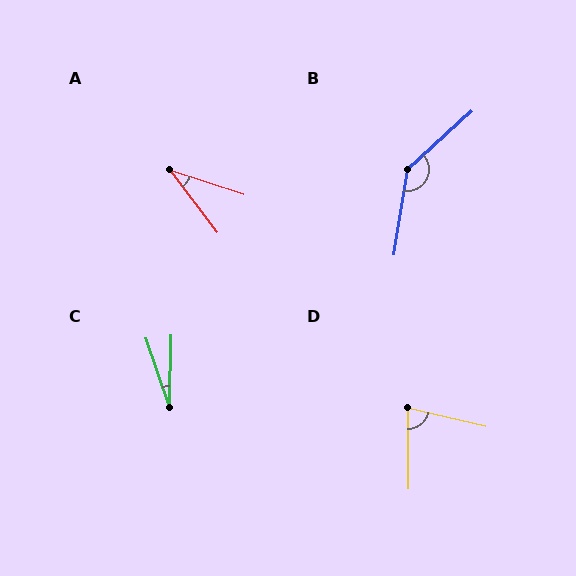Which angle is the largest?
B, at approximately 141 degrees.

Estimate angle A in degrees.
Approximately 35 degrees.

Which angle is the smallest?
C, at approximately 20 degrees.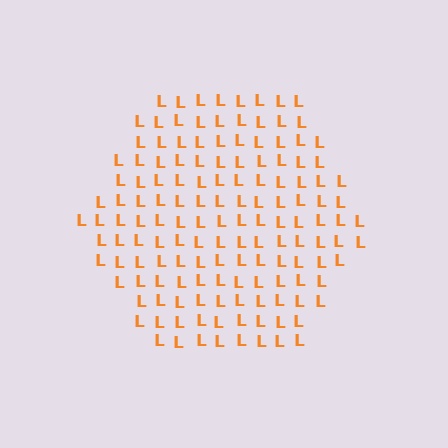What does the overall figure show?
The overall figure shows a hexagon.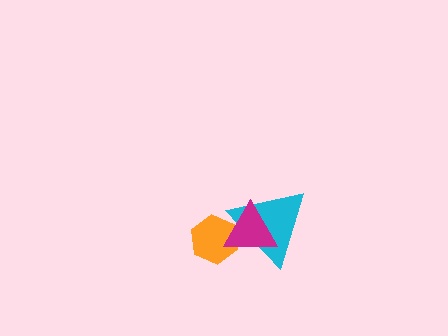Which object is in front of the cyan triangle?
The magenta triangle is in front of the cyan triangle.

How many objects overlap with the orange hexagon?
2 objects overlap with the orange hexagon.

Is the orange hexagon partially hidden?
Yes, it is partially covered by another shape.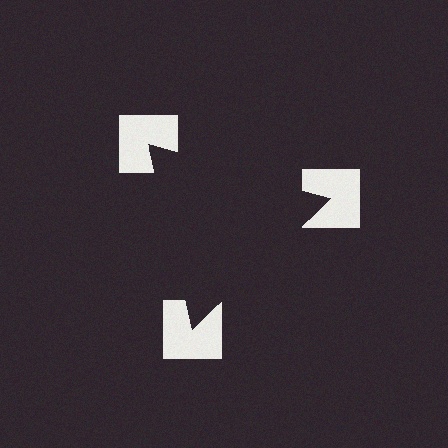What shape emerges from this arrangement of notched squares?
An illusory triangle — its edges are inferred from the aligned wedge cuts in the notched squares, not physically drawn.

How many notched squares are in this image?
There are 3 — one at each vertex of the illusory triangle.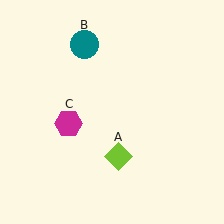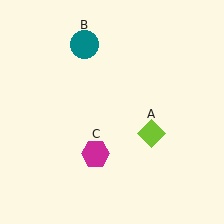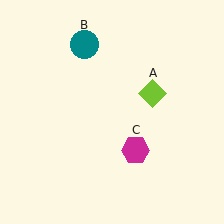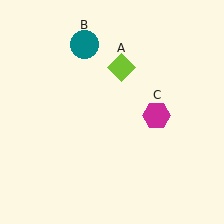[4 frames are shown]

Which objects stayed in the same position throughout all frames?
Teal circle (object B) remained stationary.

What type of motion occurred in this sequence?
The lime diamond (object A), magenta hexagon (object C) rotated counterclockwise around the center of the scene.